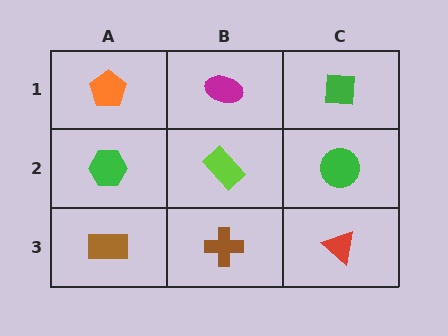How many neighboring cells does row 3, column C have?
2.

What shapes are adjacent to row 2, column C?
A green square (row 1, column C), a red triangle (row 3, column C), a lime rectangle (row 2, column B).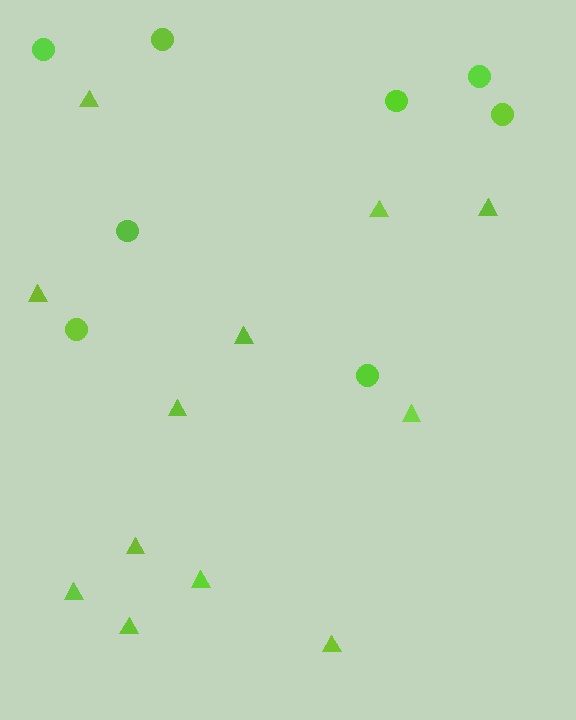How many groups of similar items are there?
There are 2 groups: one group of circles (8) and one group of triangles (12).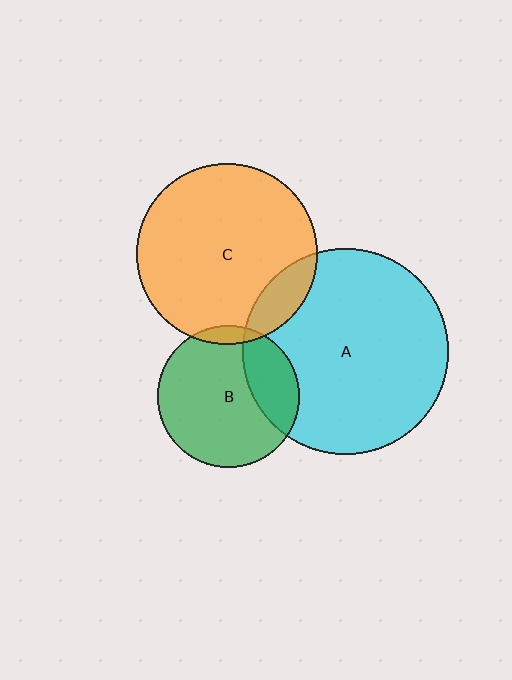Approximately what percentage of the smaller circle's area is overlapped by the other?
Approximately 10%.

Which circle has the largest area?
Circle A (cyan).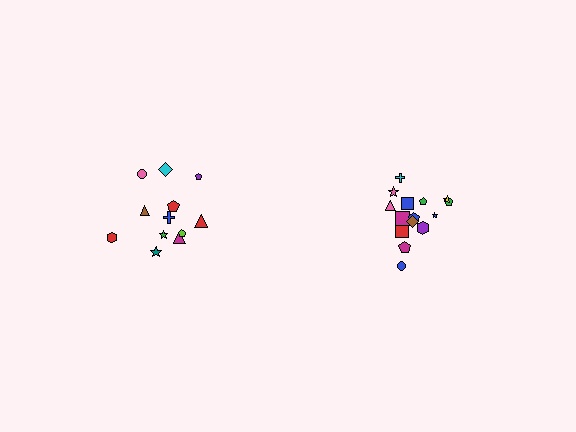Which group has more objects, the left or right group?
The right group.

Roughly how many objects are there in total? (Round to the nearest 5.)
Roughly 25 objects in total.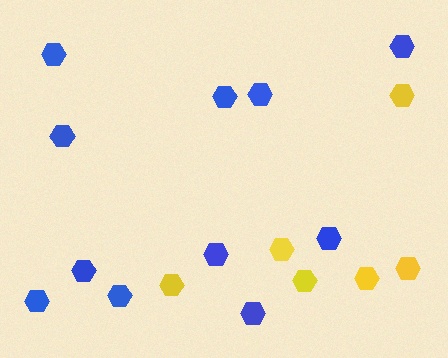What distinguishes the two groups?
There are 2 groups: one group of blue hexagons (11) and one group of yellow hexagons (6).